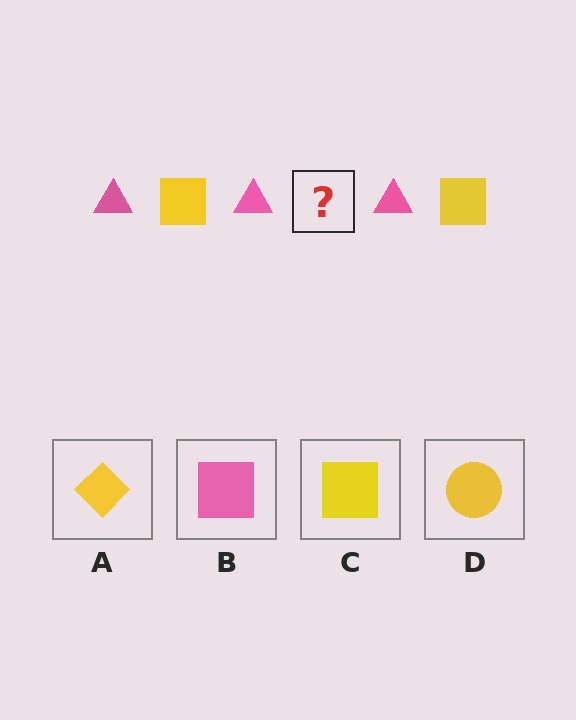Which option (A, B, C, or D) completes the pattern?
C.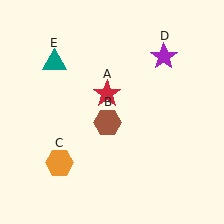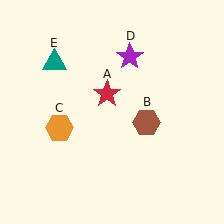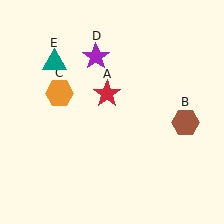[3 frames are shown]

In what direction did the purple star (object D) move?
The purple star (object D) moved left.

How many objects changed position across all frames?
3 objects changed position: brown hexagon (object B), orange hexagon (object C), purple star (object D).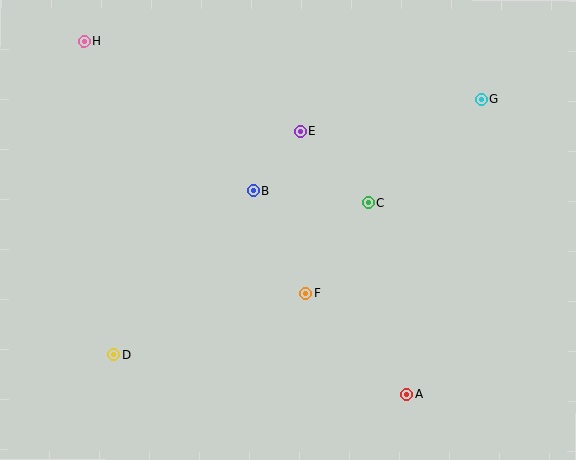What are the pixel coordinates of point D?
Point D is at (113, 354).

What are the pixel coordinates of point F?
Point F is at (305, 293).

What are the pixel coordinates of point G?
Point G is at (482, 99).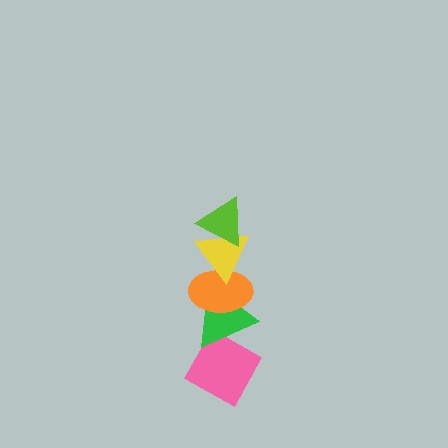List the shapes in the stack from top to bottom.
From top to bottom: the lime triangle, the yellow triangle, the orange ellipse, the green triangle, the pink diamond.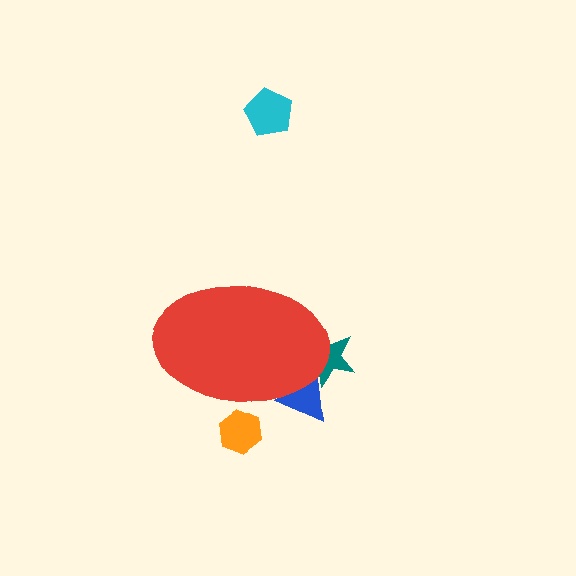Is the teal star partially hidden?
Yes, the teal star is partially hidden behind the red ellipse.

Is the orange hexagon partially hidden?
Yes, the orange hexagon is partially hidden behind the red ellipse.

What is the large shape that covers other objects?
A red ellipse.